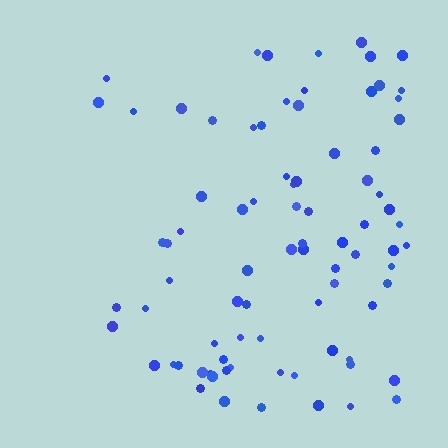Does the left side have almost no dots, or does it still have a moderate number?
Still a moderate number, just noticeably fewer than the right.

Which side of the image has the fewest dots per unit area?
The left.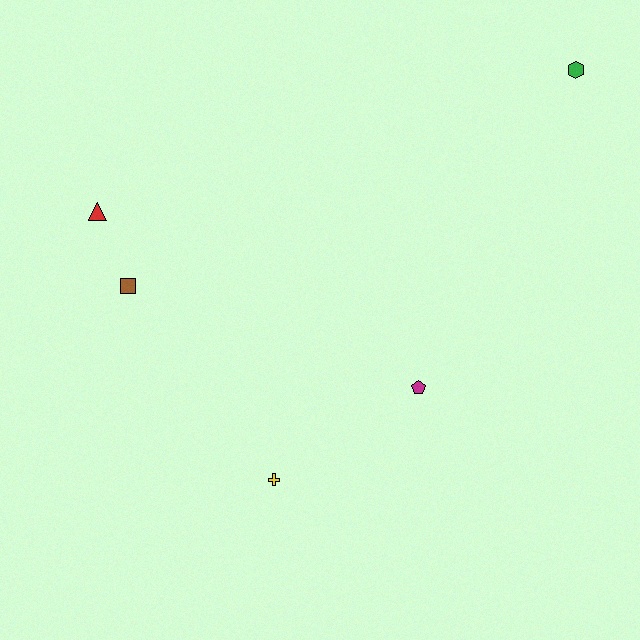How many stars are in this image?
There are no stars.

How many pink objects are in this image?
There are no pink objects.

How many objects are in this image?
There are 5 objects.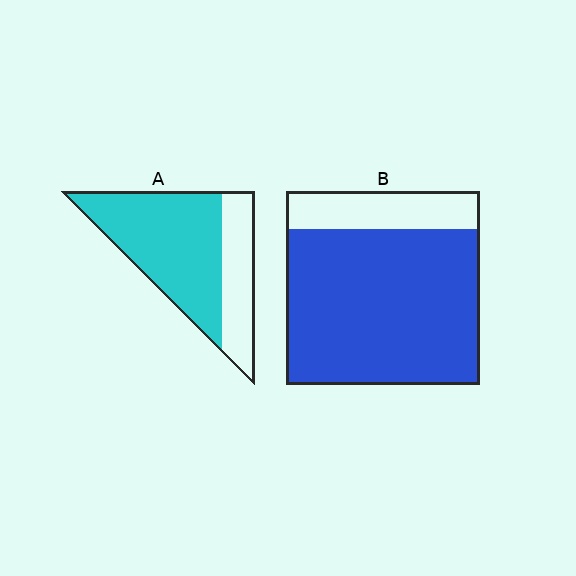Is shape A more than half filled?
Yes.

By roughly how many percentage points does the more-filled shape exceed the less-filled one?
By roughly 10 percentage points (B over A).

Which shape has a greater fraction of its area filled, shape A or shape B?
Shape B.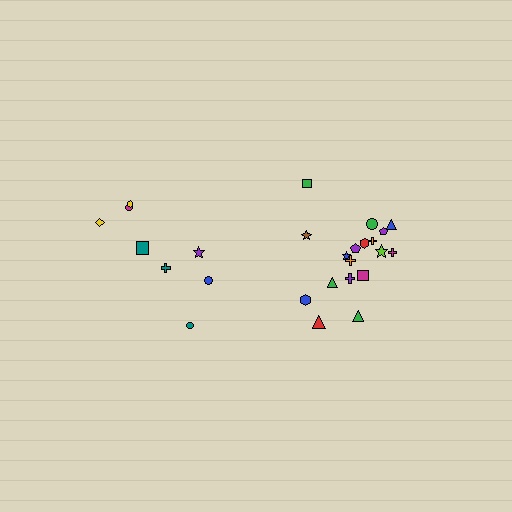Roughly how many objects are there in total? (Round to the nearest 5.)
Roughly 25 objects in total.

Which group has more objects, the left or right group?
The right group.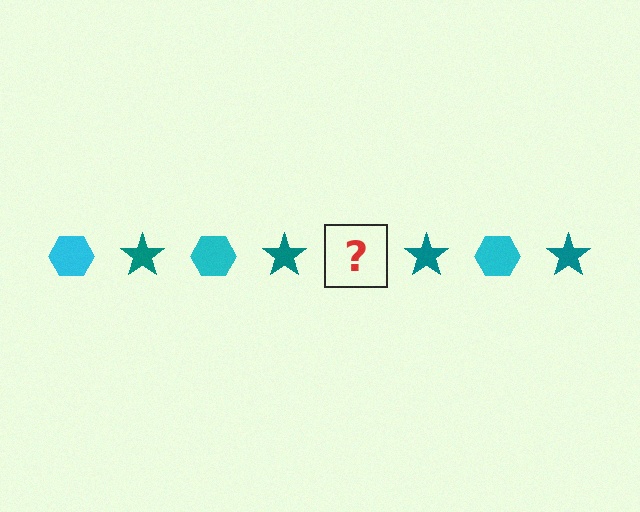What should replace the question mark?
The question mark should be replaced with a cyan hexagon.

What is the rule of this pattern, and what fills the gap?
The rule is that the pattern alternates between cyan hexagon and teal star. The gap should be filled with a cyan hexagon.